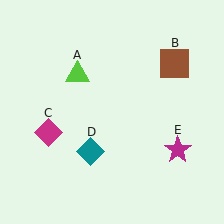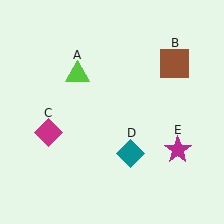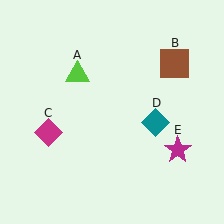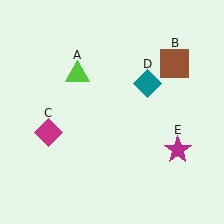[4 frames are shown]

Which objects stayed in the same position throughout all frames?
Lime triangle (object A) and brown square (object B) and magenta diamond (object C) and magenta star (object E) remained stationary.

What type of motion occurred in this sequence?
The teal diamond (object D) rotated counterclockwise around the center of the scene.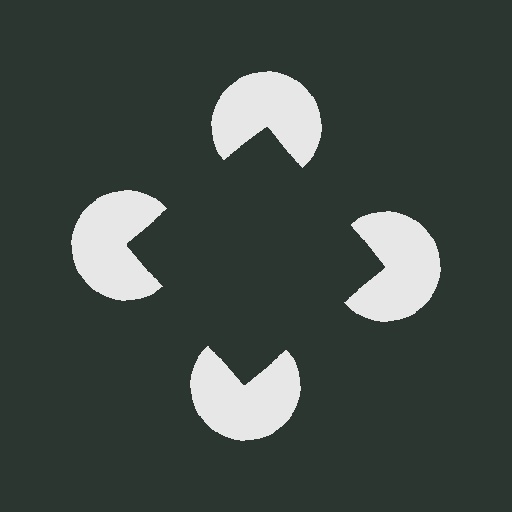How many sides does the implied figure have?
4 sides.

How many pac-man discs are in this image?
There are 4 — one at each vertex of the illusory square.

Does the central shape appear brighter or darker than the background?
It typically appears slightly darker than the background, even though no actual brightness change is drawn.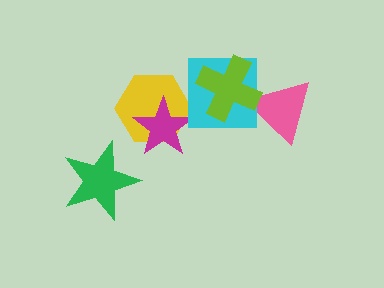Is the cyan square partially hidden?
Yes, it is partially covered by another shape.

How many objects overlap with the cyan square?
2 objects overlap with the cyan square.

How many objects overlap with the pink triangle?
2 objects overlap with the pink triangle.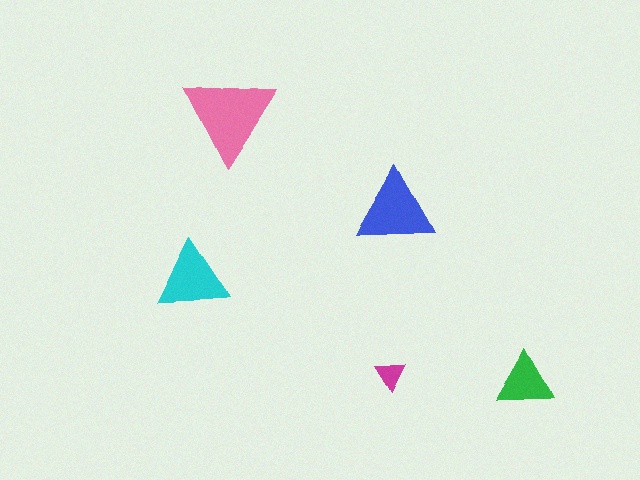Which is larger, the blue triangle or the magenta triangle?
The blue one.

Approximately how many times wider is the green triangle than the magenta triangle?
About 2 times wider.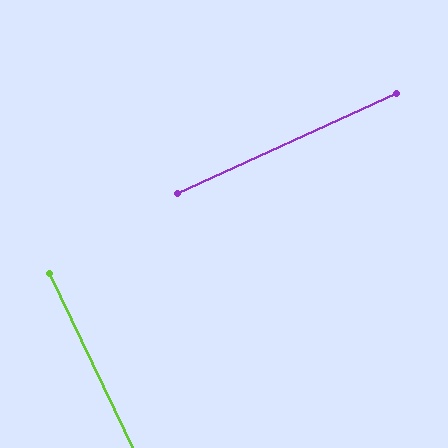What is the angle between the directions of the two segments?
Approximately 89 degrees.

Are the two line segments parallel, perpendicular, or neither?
Perpendicular — they meet at approximately 89°.